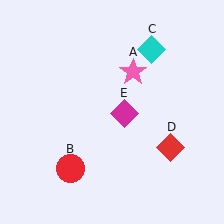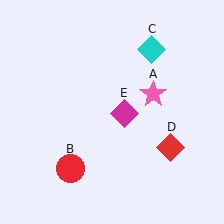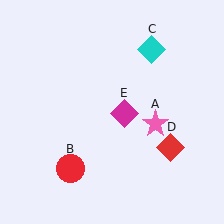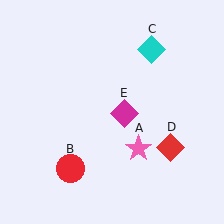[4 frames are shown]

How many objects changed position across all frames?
1 object changed position: pink star (object A).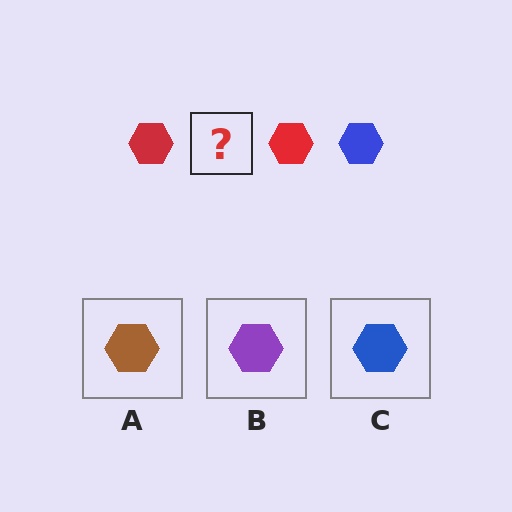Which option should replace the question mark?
Option C.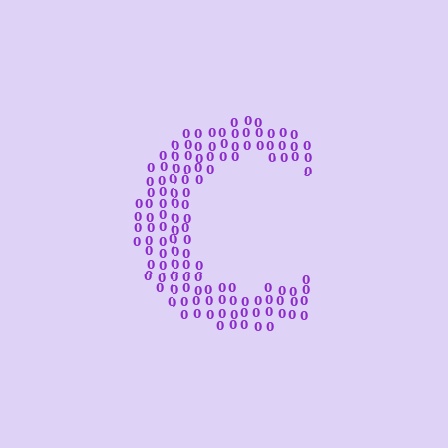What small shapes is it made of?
It is made of small digit 0's.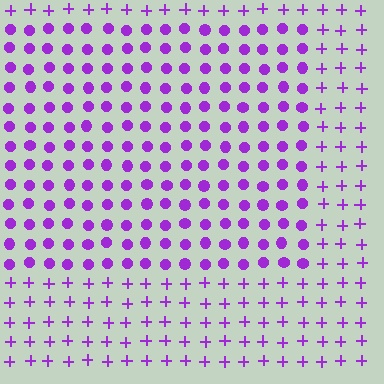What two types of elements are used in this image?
The image uses circles inside the rectangle region and plus signs outside it.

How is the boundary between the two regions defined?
The boundary is defined by a change in element shape: circles inside vs. plus signs outside. All elements share the same color and spacing.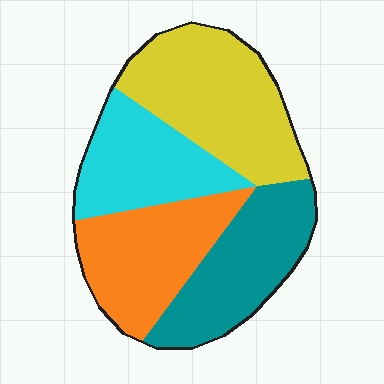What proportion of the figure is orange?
Orange covers 24% of the figure.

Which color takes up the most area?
Yellow, at roughly 30%.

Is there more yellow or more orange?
Yellow.